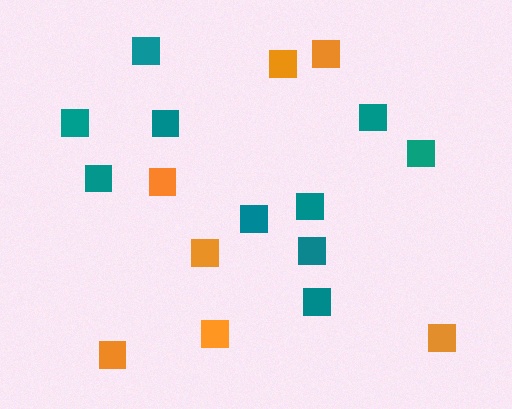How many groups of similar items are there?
There are 2 groups: one group of orange squares (7) and one group of teal squares (10).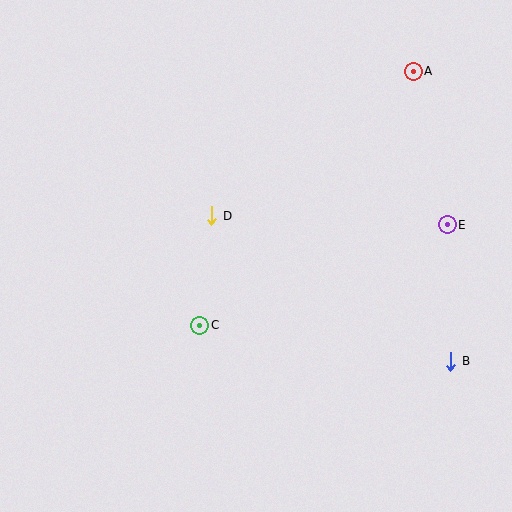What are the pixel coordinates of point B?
Point B is at (451, 361).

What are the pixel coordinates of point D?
Point D is at (212, 216).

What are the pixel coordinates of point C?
Point C is at (200, 325).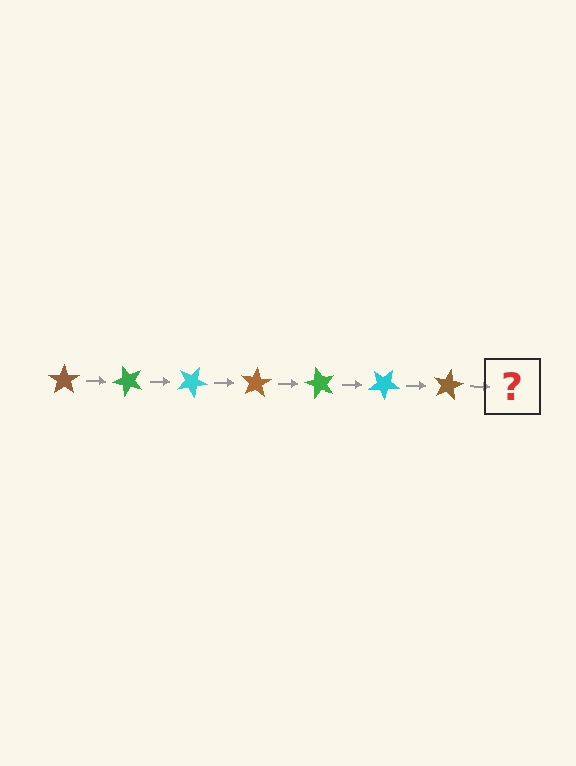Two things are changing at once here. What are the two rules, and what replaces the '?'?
The two rules are that it rotates 50 degrees each step and the color cycles through brown, green, and cyan. The '?' should be a green star, rotated 350 degrees from the start.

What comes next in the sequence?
The next element should be a green star, rotated 350 degrees from the start.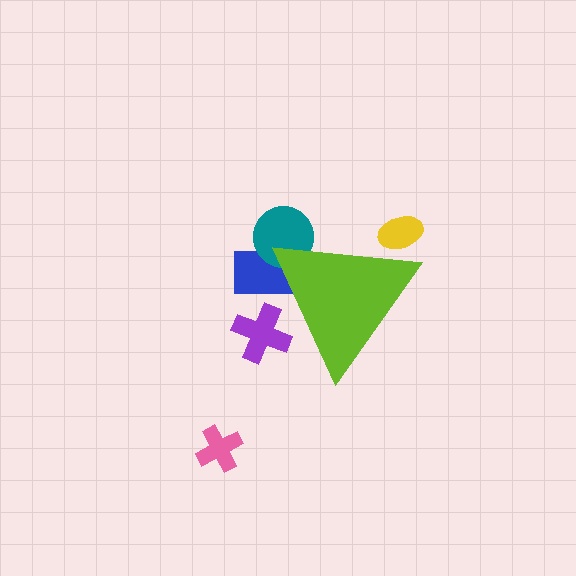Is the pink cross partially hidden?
No, the pink cross is fully visible.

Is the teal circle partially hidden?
Yes, the teal circle is partially hidden behind the lime triangle.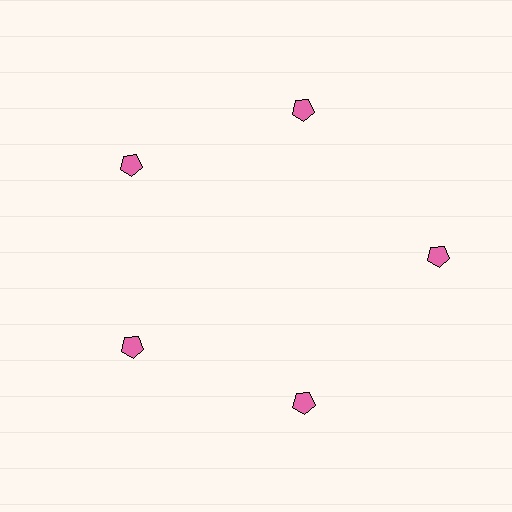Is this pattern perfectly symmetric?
No. The 5 pink pentagons are arranged in a ring, but one element near the 3 o'clock position is pushed outward from the center, breaking the 5-fold rotational symmetry.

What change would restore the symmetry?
The symmetry would be restored by moving it inward, back onto the ring so that all 5 pentagons sit at equal angles and equal distance from the center.